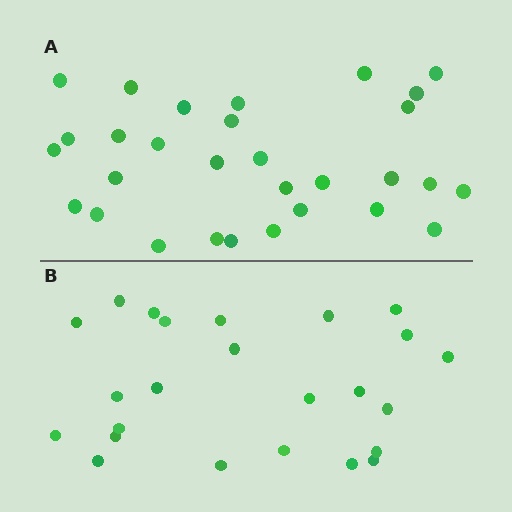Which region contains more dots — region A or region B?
Region A (the top region) has more dots.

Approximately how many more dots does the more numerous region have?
Region A has about 6 more dots than region B.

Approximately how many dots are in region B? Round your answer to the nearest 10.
About 20 dots. (The exact count is 24, which rounds to 20.)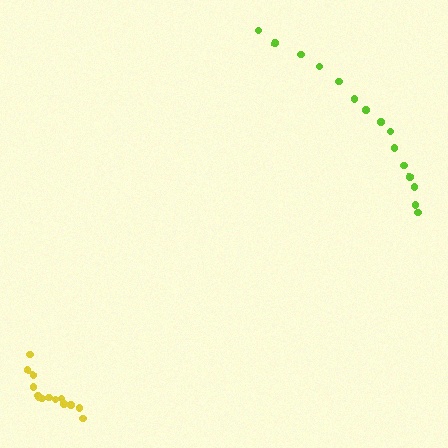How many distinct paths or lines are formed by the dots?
There are 2 distinct paths.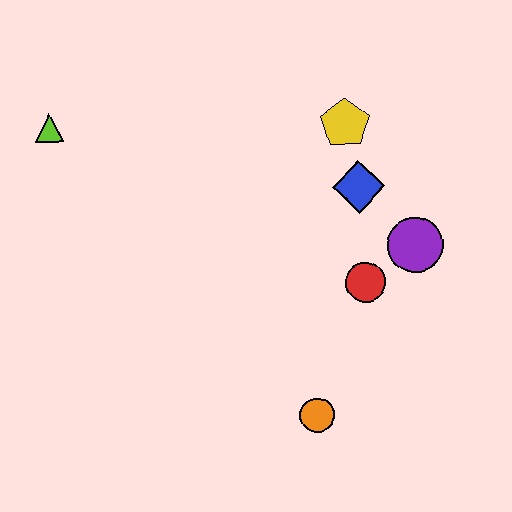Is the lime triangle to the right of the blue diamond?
No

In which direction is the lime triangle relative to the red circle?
The lime triangle is to the left of the red circle.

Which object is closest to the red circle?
The purple circle is closest to the red circle.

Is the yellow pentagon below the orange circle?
No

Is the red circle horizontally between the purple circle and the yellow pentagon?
Yes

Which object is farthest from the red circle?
The lime triangle is farthest from the red circle.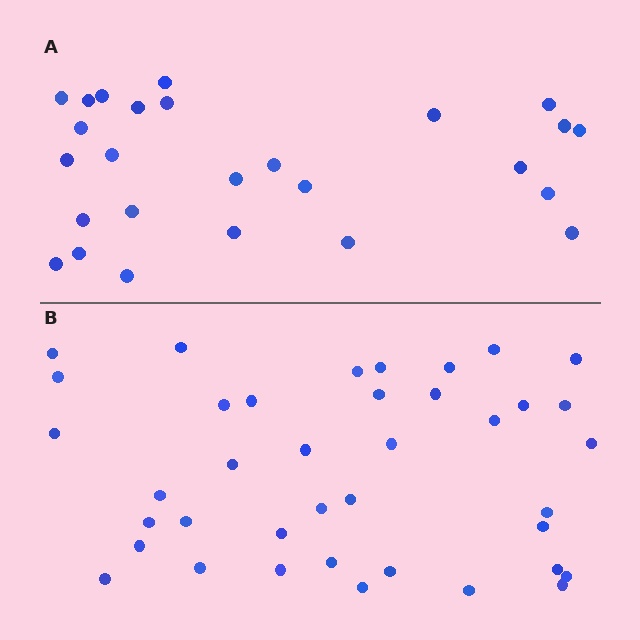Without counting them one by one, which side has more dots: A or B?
Region B (the bottom region) has more dots.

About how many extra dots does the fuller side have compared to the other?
Region B has approximately 15 more dots than region A.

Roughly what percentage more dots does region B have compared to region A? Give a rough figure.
About 50% more.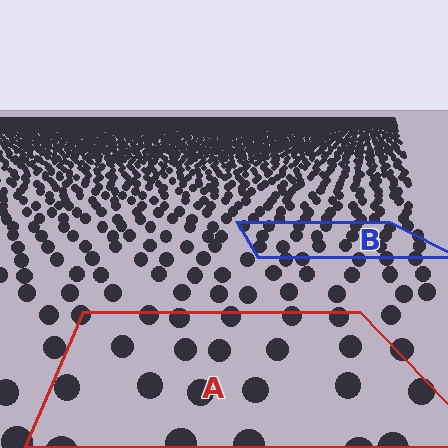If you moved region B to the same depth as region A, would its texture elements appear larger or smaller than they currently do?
They would appear larger. At a closer depth, the same texture elements are projected at a bigger on-screen size.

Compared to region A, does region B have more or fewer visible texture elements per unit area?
Region B has more texture elements per unit area — they are packed more densely because it is farther away.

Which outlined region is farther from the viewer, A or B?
Region B is farther from the viewer — the texture elements inside it appear smaller and more densely packed.